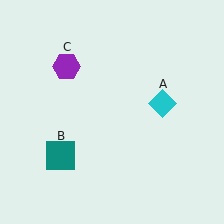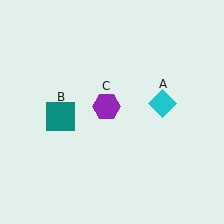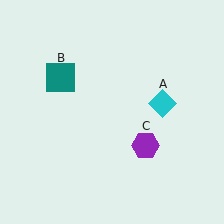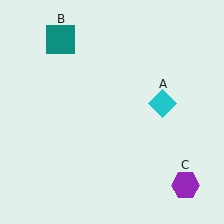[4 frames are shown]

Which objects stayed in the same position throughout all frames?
Cyan diamond (object A) remained stationary.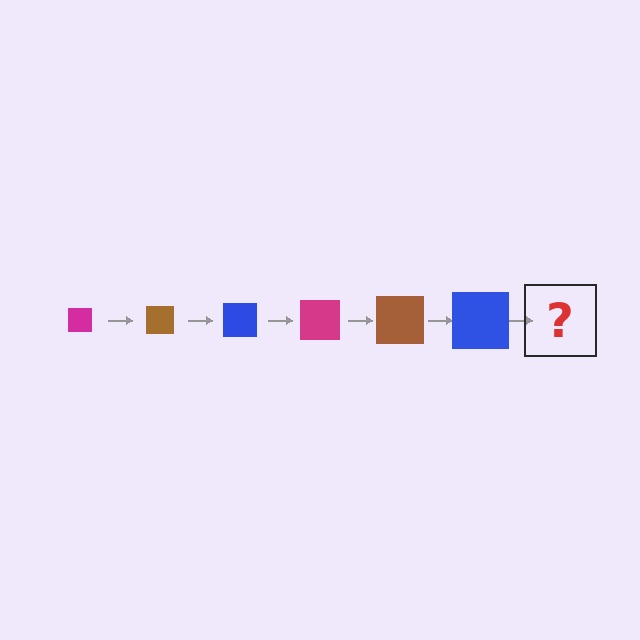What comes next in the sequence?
The next element should be a magenta square, larger than the previous one.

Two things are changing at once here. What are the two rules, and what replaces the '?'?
The two rules are that the square grows larger each step and the color cycles through magenta, brown, and blue. The '?' should be a magenta square, larger than the previous one.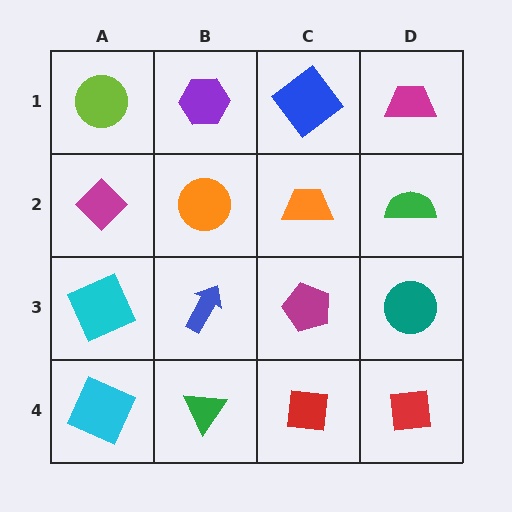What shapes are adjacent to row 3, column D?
A green semicircle (row 2, column D), a red square (row 4, column D), a magenta pentagon (row 3, column C).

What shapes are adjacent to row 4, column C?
A magenta pentagon (row 3, column C), a green triangle (row 4, column B), a red square (row 4, column D).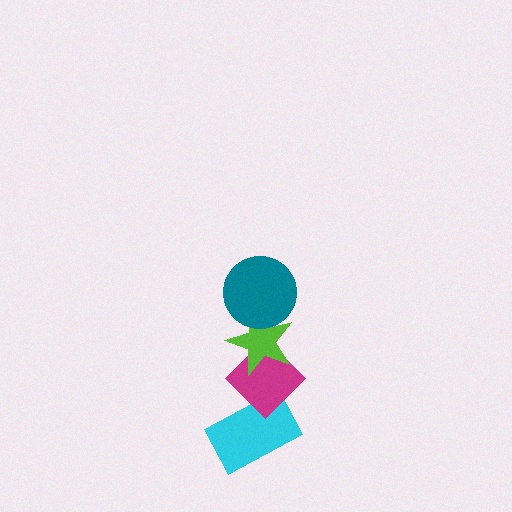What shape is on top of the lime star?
The teal circle is on top of the lime star.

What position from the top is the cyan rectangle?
The cyan rectangle is 4th from the top.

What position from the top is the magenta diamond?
The magenta diamond is 3rd from the top.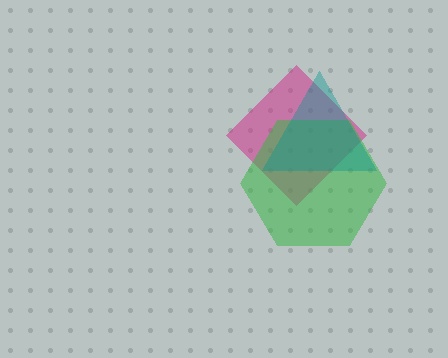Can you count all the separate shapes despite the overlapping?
Yes, there are 3 separate shapes.